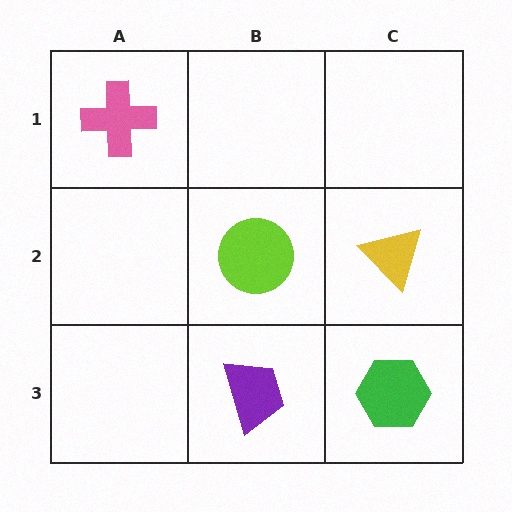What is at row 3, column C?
A green hexagon.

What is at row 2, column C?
A yellow triangle.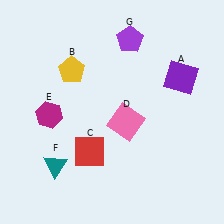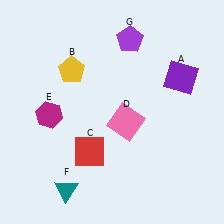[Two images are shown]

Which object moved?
The teal triangle (F) moved down.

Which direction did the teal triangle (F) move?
The teal triangle (F) moved down.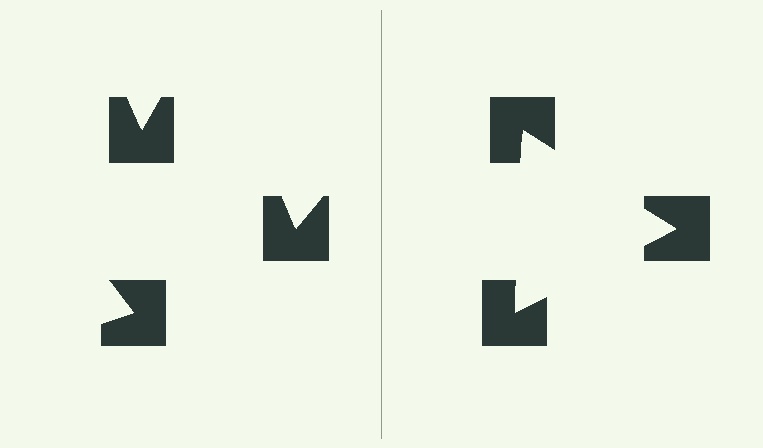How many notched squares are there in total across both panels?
6 — 3 on each side.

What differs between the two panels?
The notched squares are positioned identically on both sides; only the wedge orientations differ. On the right they align to a triangle; on the left they are misaligned.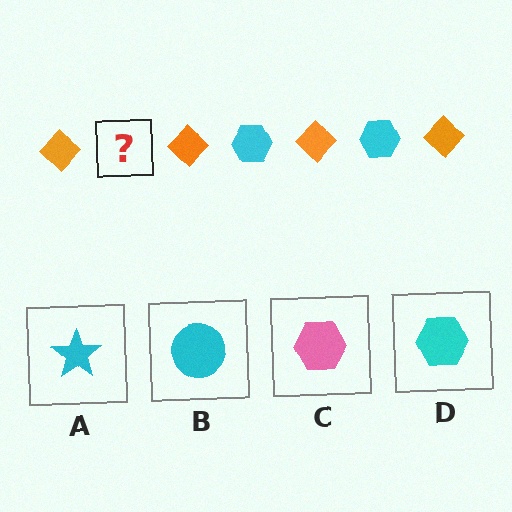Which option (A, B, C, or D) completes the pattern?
D.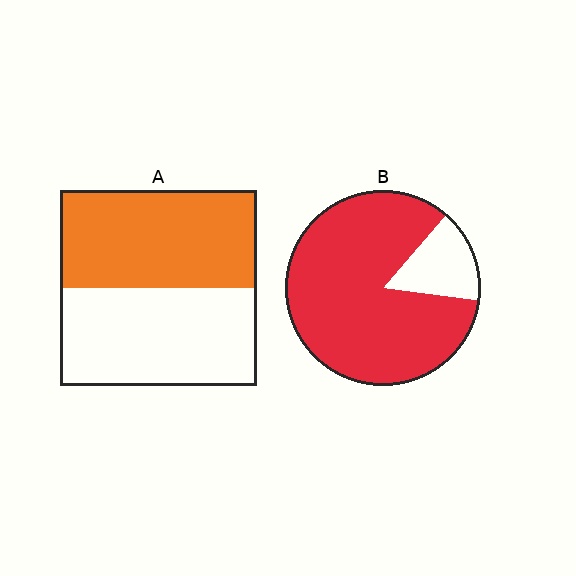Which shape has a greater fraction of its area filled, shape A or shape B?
Shape B.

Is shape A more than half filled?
Roughly half.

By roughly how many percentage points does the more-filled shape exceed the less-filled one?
By roughly 35 percentage points (B over A).